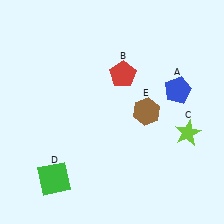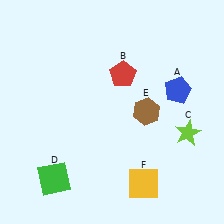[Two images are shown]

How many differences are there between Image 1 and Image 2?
There is 1 difference between the two images.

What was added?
A yellow square (F) was added in Image 2.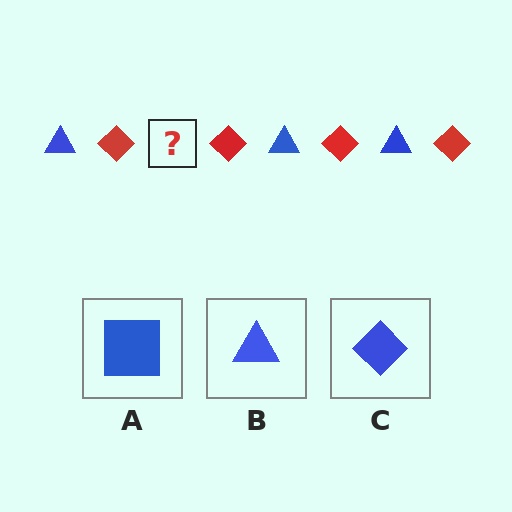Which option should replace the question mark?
Option B.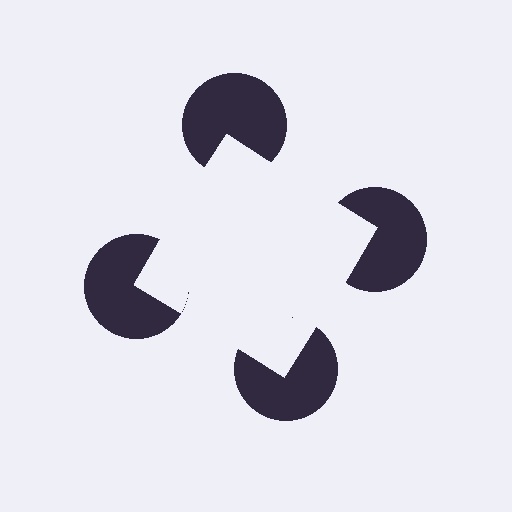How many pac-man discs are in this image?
There are 4 — one at each vertex of the illusory square.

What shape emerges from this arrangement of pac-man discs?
An illusory square — its edges are inferred from the aligned wedge cuts in the pac-man discs, not physically drawn.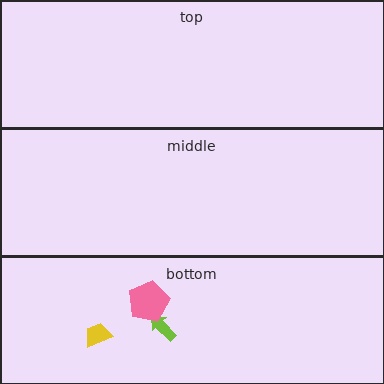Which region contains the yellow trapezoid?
The bottom region.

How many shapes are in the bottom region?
3.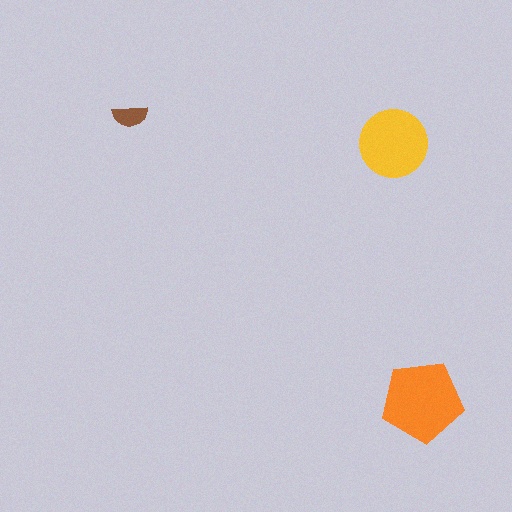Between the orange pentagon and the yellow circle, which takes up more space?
The orange pentagon.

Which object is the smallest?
The brown semicircle.